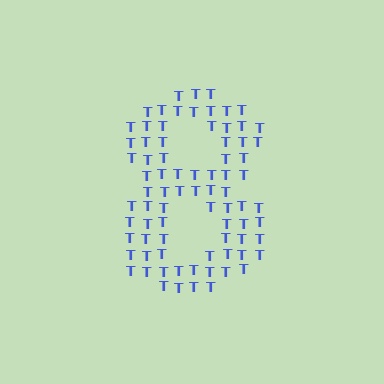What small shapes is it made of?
It is made of small letter T's.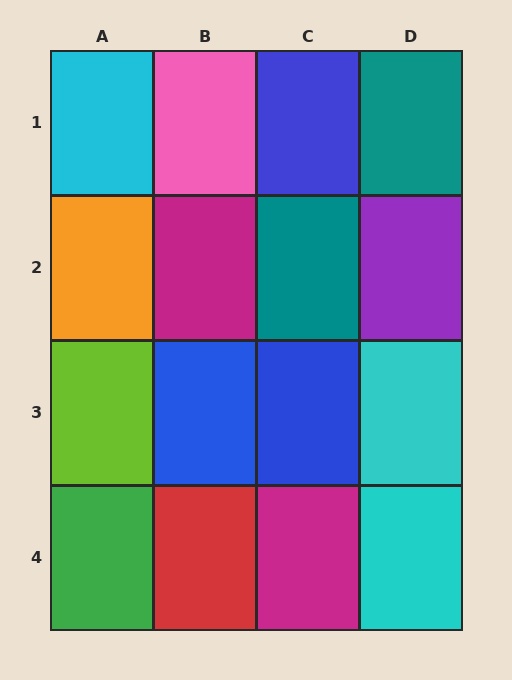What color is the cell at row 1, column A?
Cyan.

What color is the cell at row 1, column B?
Pink.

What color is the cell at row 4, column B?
Red.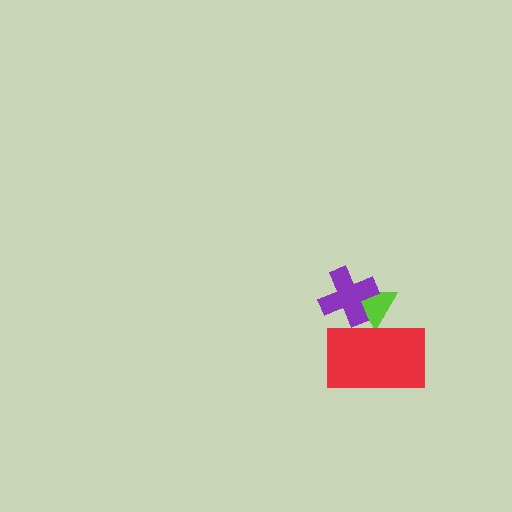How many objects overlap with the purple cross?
2 objects overlap with the purple cross.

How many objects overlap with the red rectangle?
2 objects overlap with the red rectangle.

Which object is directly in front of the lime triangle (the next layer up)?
The red rectangle is directly in front of the lime triangle.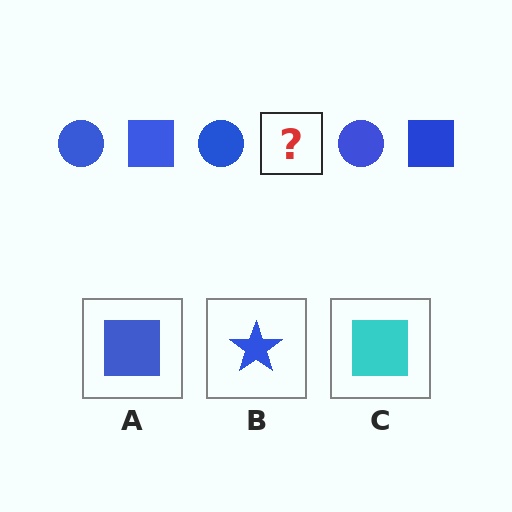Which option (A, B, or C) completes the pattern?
A.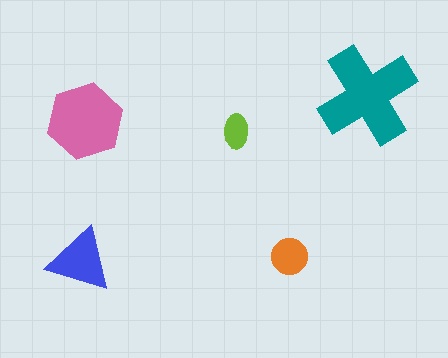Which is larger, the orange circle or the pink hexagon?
The pink hexagon.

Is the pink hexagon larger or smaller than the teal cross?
Smaller.